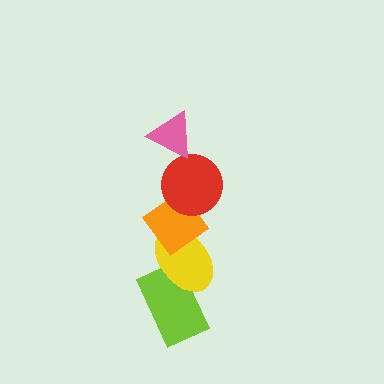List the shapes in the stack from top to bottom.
From top to bottom: the pink triangle, the red circle, the orange diamond, the yellow ellipse, the lime rectangle.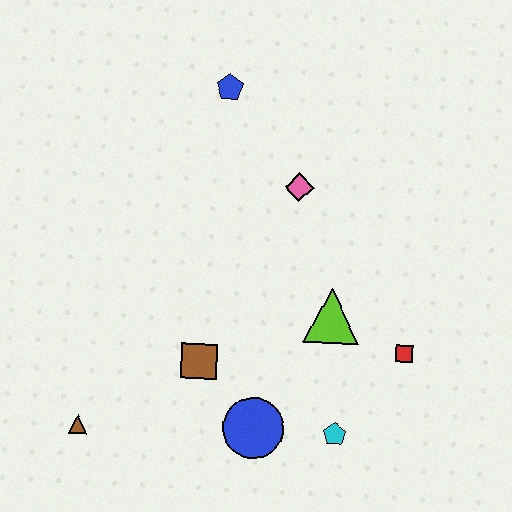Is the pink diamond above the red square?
Yes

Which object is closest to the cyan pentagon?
The blue circle is closest to the cyan pentagon.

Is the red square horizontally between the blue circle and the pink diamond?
No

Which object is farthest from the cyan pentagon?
The blue pentagon is farthest from the cyan pentagon.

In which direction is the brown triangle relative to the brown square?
The brown triangle is to the left of the brown square.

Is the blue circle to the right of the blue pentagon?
Yes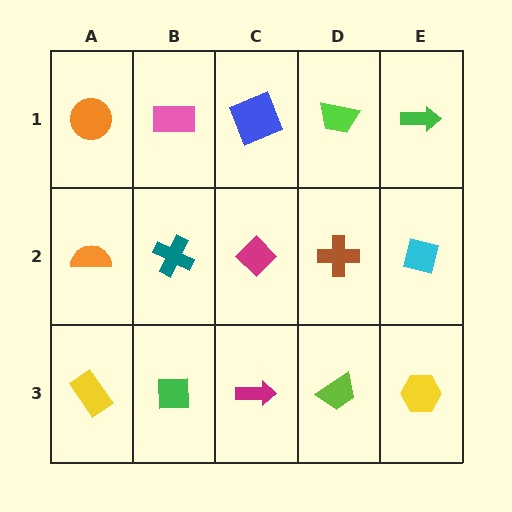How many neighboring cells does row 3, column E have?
2.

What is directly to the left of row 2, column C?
A teal cross.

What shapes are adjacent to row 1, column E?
A cyan square (row 2, column E), a lime trapezoid (row 1, column D).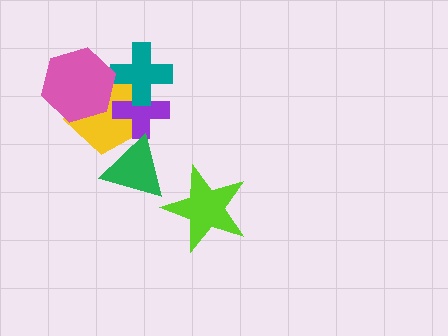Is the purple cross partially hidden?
Yes, it is partially covered by another shape.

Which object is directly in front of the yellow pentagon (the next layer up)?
The purple cross is directly in front of the yellow pentagon.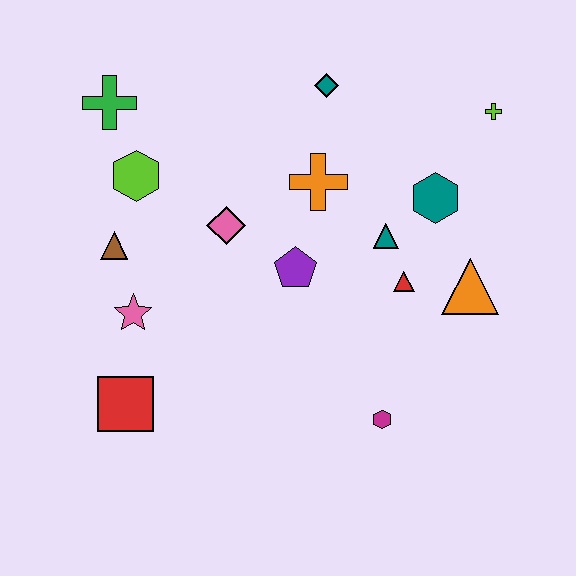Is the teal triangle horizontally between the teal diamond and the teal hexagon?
Yes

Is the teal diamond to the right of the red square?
Yes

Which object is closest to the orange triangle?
The red triangle is closest to the orange triangle.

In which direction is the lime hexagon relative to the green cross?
The lime hexagon is below the green cross.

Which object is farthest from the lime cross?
The red square is farthest from the lime cross.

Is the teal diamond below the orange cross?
No